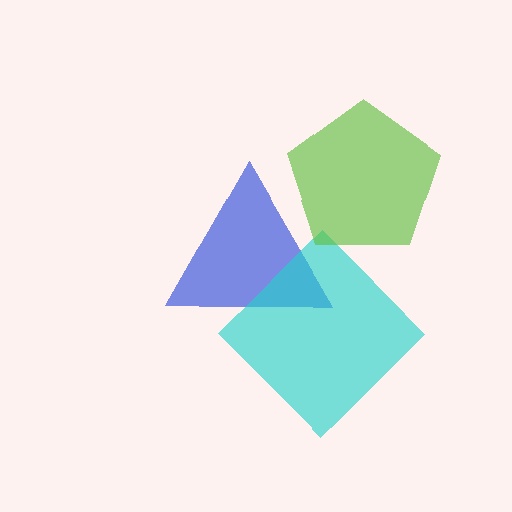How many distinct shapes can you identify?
There are 3 distinct shapes: a blue triangle, a cyan diamond, a lime pentagon.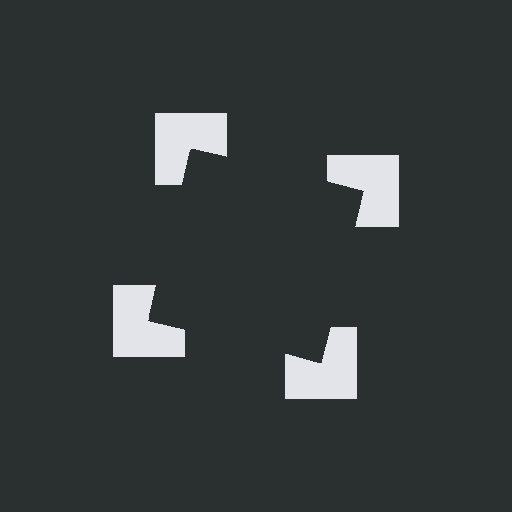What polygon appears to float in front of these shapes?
An illusory square — its edges are inferred from the aligned wedge cuts in the notched squares, not physically drawn.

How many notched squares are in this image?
There are 4 — one at each vertex of the illusory square.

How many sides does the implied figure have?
4 sides.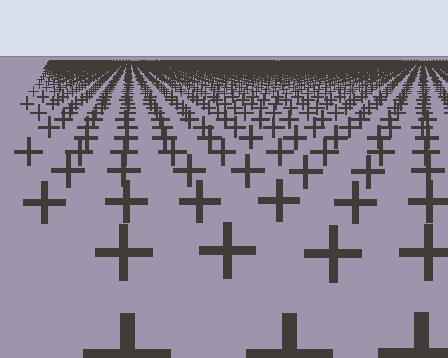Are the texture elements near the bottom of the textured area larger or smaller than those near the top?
Larger. Near the bottom, elements are closer to the viewer and appear at a bigger on-screen size.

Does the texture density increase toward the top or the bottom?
Density increases toward the top.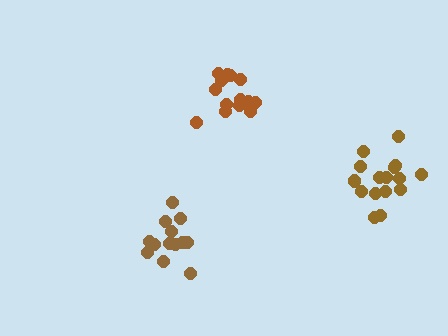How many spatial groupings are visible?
There are 3 spatial groupings.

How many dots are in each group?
Group 1: 14 dots, Group 2: 13 dots, Group 3: 16 dots (43 total).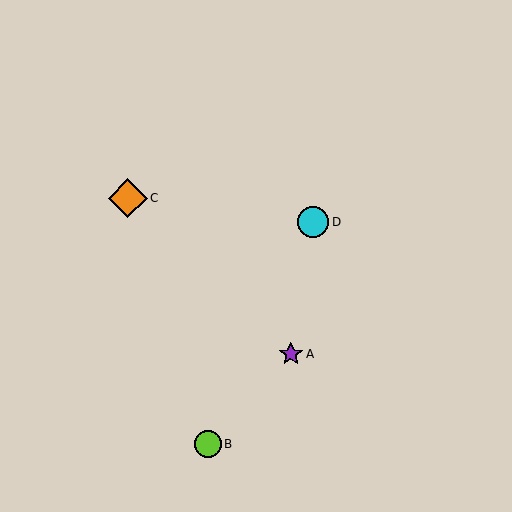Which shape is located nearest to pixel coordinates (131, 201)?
The orange diamond (labeled C) at (128, 198) is nearest to that location.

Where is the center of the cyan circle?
The center of the cyan circle is at (313, 222).